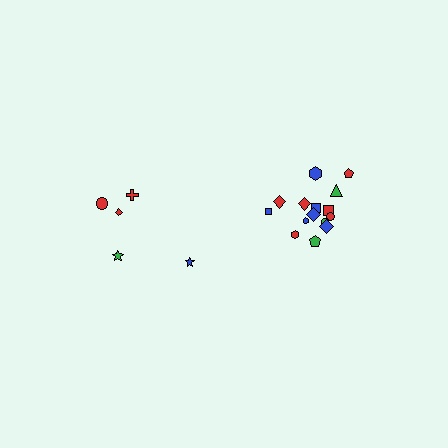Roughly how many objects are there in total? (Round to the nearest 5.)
Roughly 20 objects in total.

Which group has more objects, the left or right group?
The right group.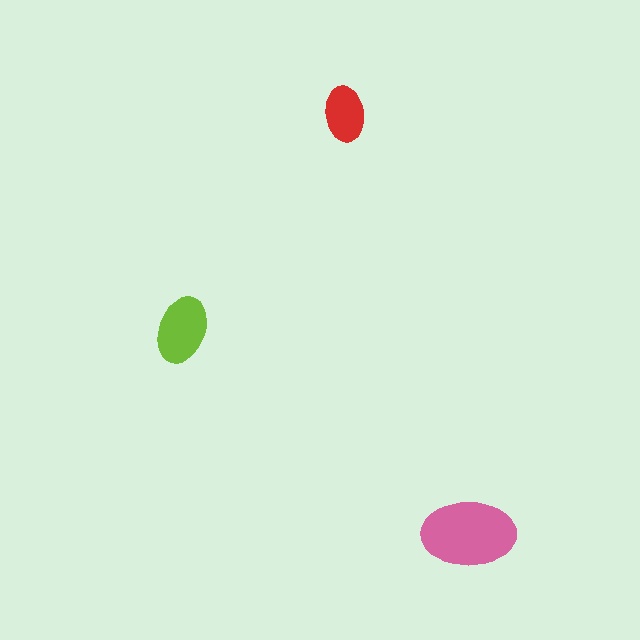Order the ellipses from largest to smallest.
the pink one, the lime one, the red one.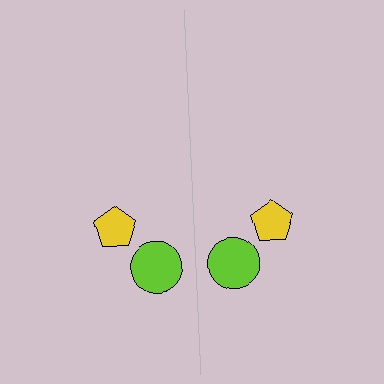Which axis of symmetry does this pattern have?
The pattern has a vertical axis of symmetry running through the center of the image.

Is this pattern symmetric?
Yes, this pattern has bilateral (reflection) symmetry.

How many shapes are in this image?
There are 4 shapes in this image.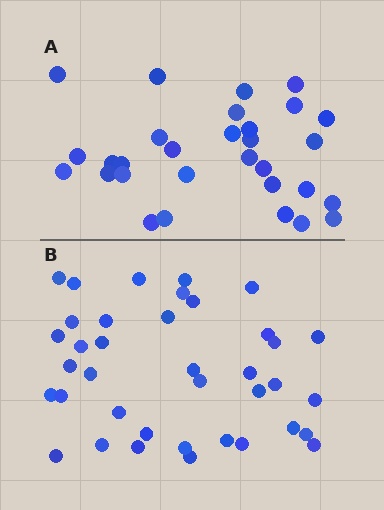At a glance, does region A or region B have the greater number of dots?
Region B (the bottom region) has more dots.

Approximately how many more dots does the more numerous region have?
Region B has roughly 8 or so more dots than region A.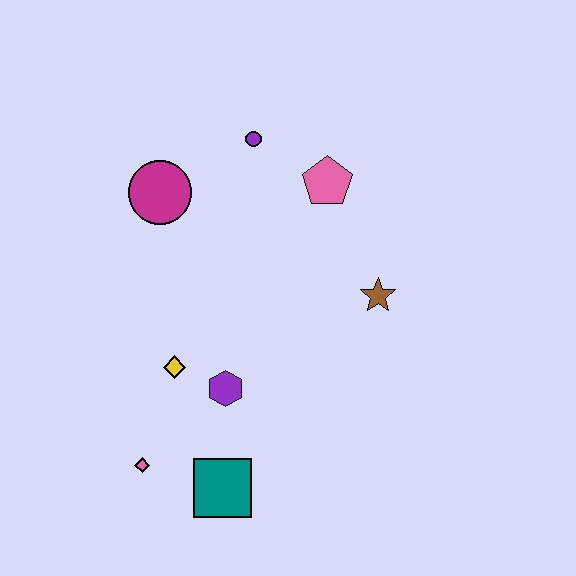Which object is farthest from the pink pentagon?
The pink diamond is farthest from the pink pentagon.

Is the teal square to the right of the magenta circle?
Yes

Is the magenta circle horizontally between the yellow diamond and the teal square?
No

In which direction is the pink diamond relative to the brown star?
The pink diamond is to the left of the brown star.